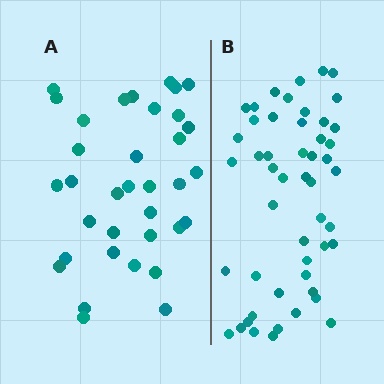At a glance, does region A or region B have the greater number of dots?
Region B (the right region) has more dots.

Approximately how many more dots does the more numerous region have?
Region B has approximately 15 more dots than region A.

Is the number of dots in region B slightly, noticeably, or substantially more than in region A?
Region B has noticeably more, but not dramatically so. The ratio is roughly 1.4 to 1.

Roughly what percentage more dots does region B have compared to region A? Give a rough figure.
About 45% more.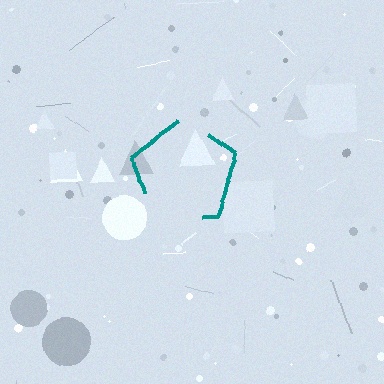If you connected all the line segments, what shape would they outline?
They would outline a pentagon.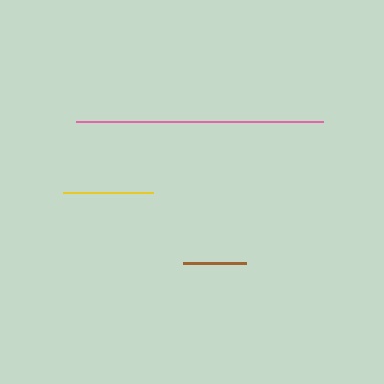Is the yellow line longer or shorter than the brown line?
The yellow line is longer than the brown line.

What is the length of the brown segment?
The brown segment is approximately 63 pixels long.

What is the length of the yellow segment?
The yellow segment is approximately 90 pixels long.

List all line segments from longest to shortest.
From longest to shortest: pink, yellow, brown.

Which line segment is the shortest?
The brown line is the shortest at approximately 63 pixels.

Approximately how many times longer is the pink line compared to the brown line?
The pink line is approximately 3.9 times the length of the brown line.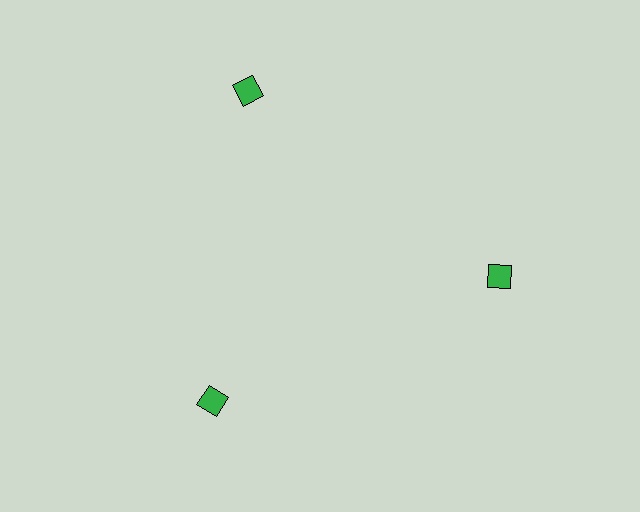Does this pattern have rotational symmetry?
Yes, this pattern has 3-fold rotational symmetry. It looks the same after rotating 120 degrees around the center.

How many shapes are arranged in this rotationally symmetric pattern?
There are 3 shapes, arranged in 3 groups of 1.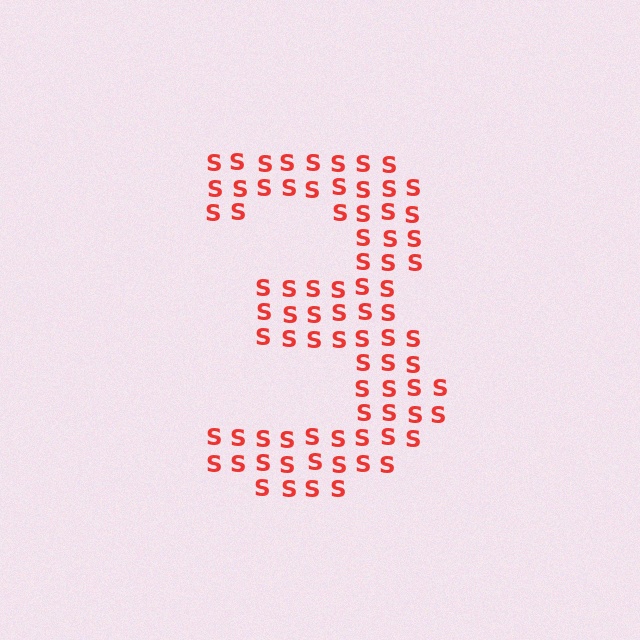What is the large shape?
The large shape is the digit 3.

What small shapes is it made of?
It is made of small letter S's.